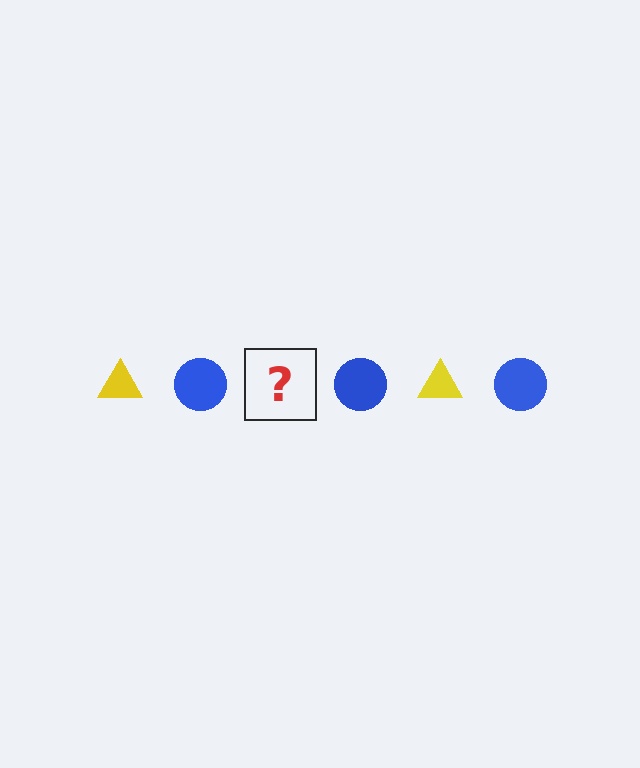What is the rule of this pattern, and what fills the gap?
The rule is that the pattern alternates between yellow triangle and blue circle. The gap should be filled with a yellow triangle.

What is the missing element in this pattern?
The missing element is a yellow triangle.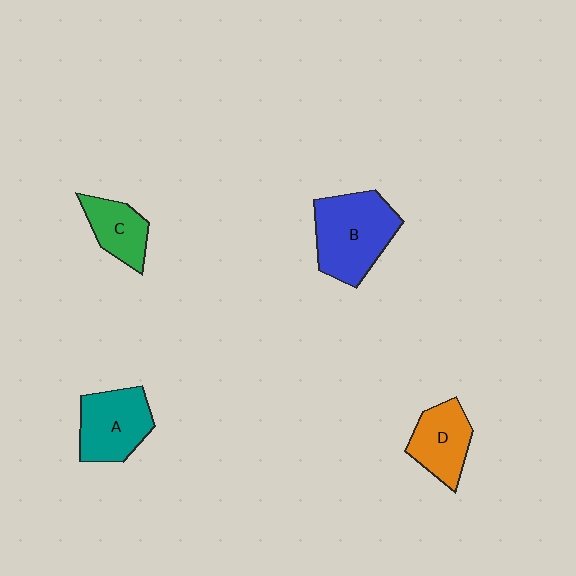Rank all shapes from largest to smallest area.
From largest to smallest: B (blue), A (teal), D (orange), C (green).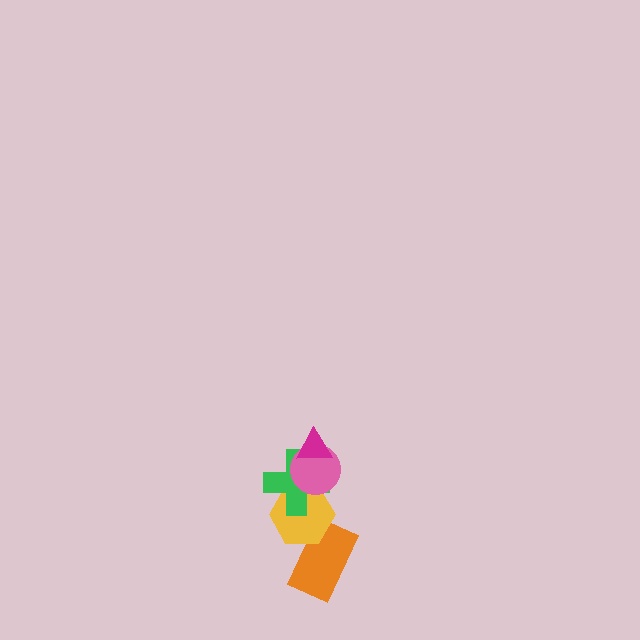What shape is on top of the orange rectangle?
The yellow hexagon is on top of the orange rectangle.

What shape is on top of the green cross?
The pink circle is on top of the green cross.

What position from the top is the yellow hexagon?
The yellow hexagon is 4th from the top.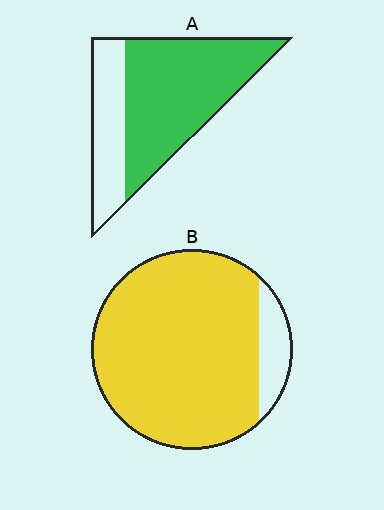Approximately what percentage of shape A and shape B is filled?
A is approximately 70% and B is approximately 90%.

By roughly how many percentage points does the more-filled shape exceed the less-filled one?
By roughly 20 percentage points (B over A).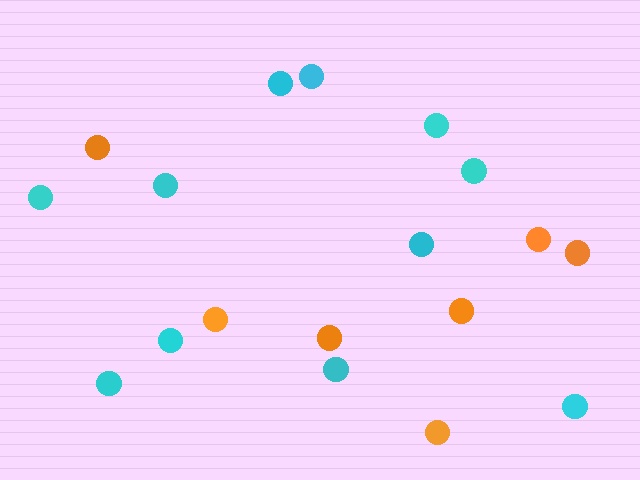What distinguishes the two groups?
There are 2 groups: one group of orange circles (7) and one group of cyan circles (11).